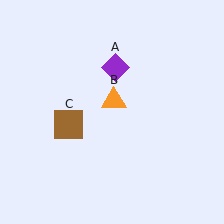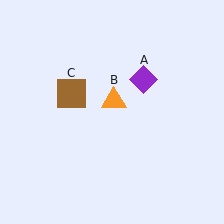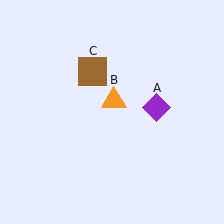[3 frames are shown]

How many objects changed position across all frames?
2 objects changed position: purple diamond (object A), brown square (object C).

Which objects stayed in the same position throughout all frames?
Orange triangle (object B) remained stationary.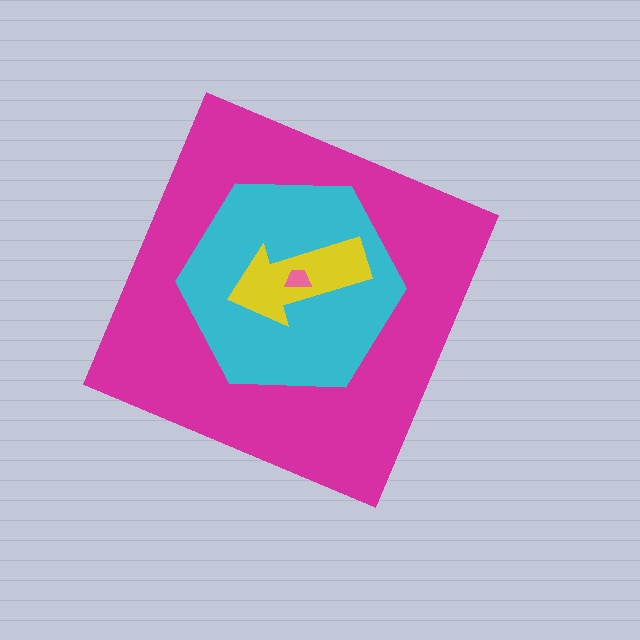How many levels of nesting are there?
4.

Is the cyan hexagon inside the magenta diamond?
Yes.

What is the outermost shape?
The magenta diamond.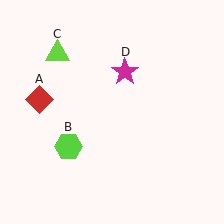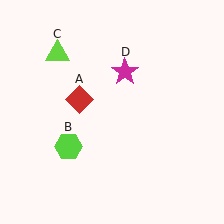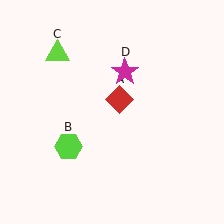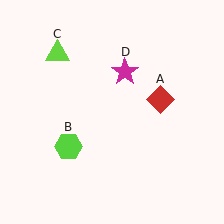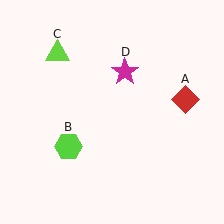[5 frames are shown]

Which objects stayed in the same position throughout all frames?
Lime hexagon (object B) and lime triangle (object C) and magenta star (object D) remained stationary.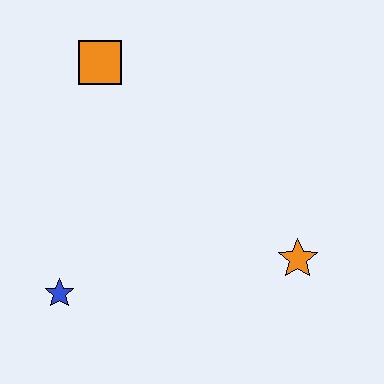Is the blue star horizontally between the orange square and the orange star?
No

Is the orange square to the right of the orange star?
No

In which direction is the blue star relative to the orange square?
The blue star is below the orange square.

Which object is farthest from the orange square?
The orange star is farthest from the orange square.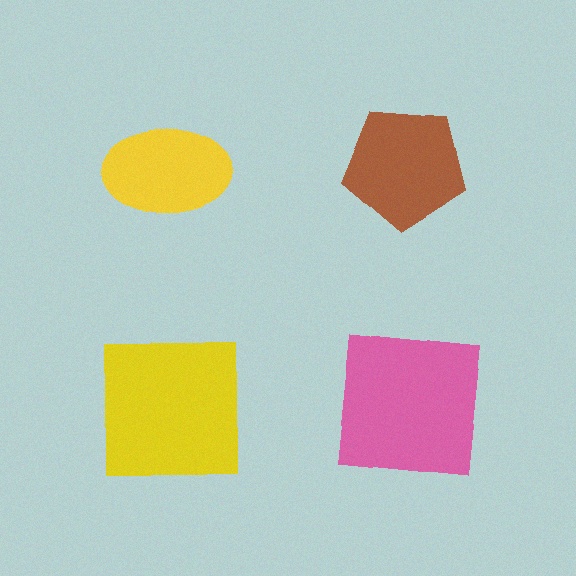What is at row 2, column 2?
A pink square.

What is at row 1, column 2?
A brown pentagon.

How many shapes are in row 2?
2 shapes.